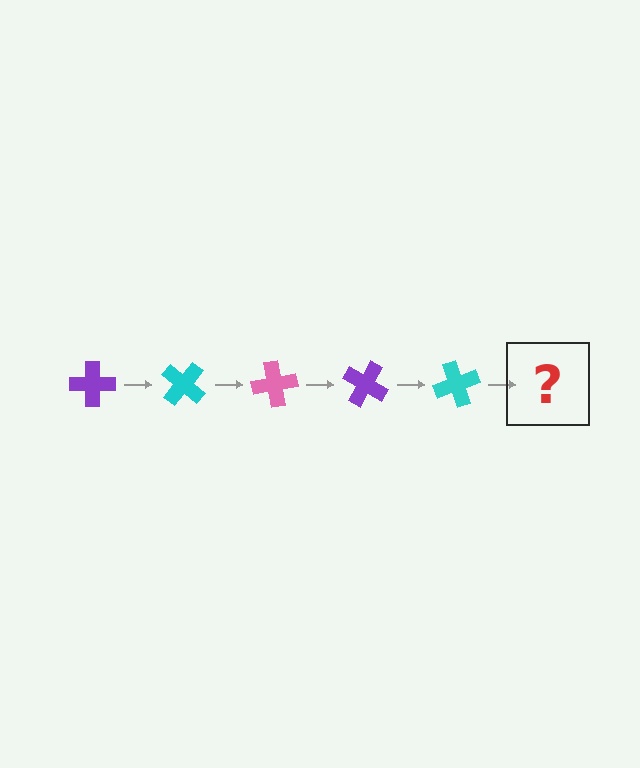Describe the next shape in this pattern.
It should be a pink cross, rotated 200 degrees from the start.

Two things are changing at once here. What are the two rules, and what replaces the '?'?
The two rules are that it rotates 40 degrees each step and the color cycles through purple, cyan, and pink. The '?' should be a pink cross, rotated 200 degrees from the start.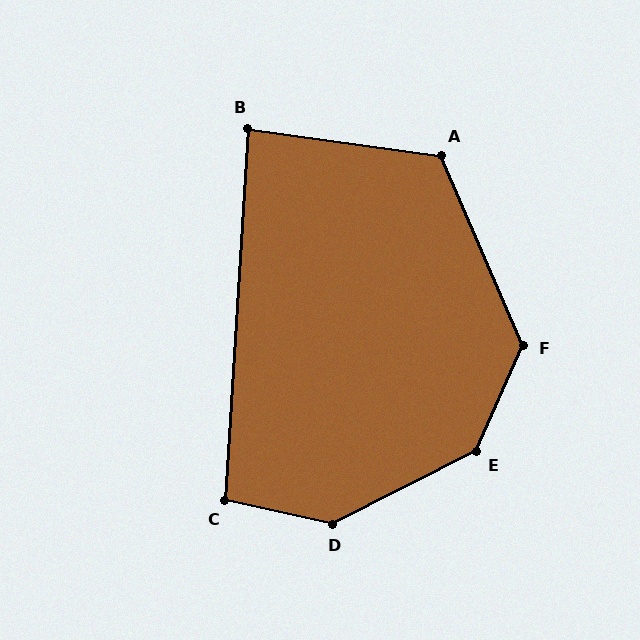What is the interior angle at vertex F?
Approximately 133 degrees (obtuse).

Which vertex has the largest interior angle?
D, at approximately 141 degrees.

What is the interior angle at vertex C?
Approximately 99 degrees (obtuse).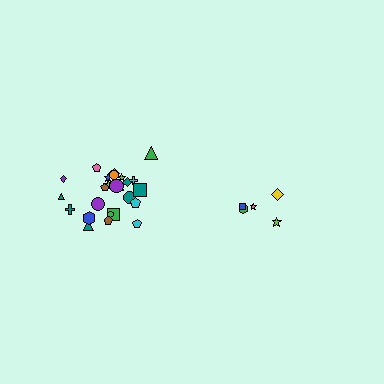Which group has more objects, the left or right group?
The left group.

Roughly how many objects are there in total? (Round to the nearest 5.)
Roughly 30 objects in total.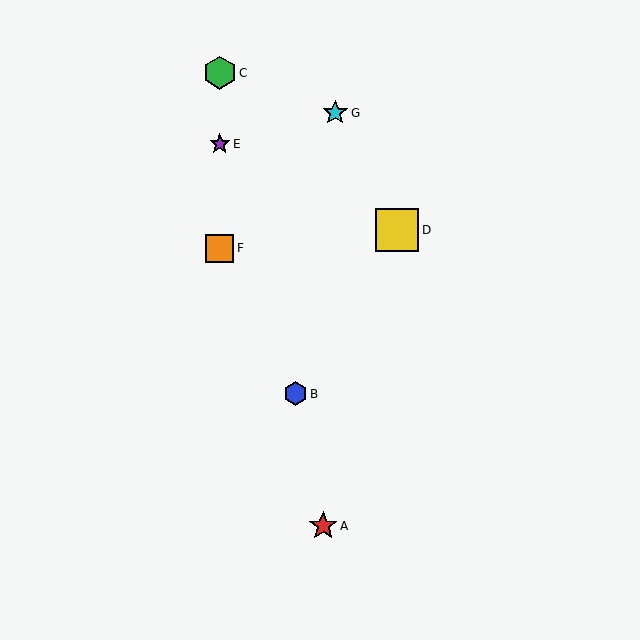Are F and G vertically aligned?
No, F is at x≈220 and G is at x≈335.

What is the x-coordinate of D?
Object D is at x≈397.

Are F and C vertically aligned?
Yes, both are at x≈220.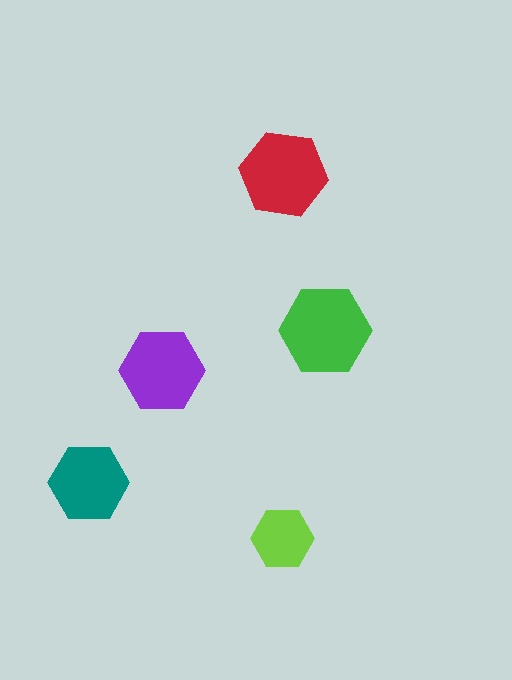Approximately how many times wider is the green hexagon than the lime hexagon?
About 1.5 times wider.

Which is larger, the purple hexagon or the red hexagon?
The red one.